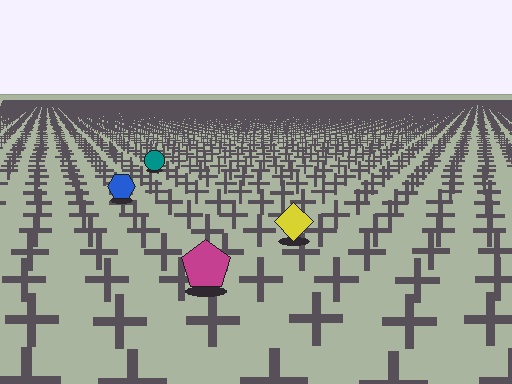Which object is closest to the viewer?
The magenta pentagon is closest. The texture marks near it are larger and more spread out.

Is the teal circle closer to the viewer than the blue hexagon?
No. The blue hexagon is closer — you can tell from the texture gradient: the ground texture is coarser near it.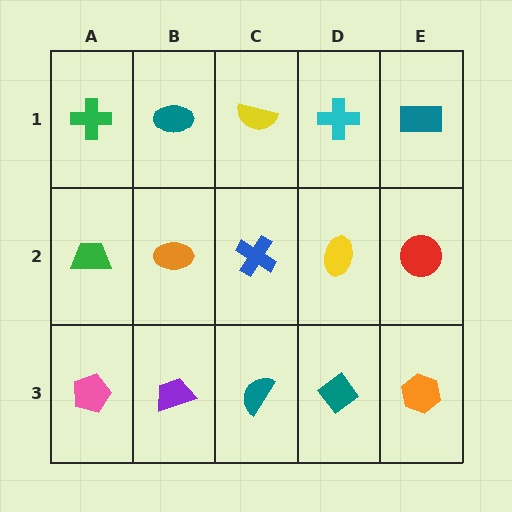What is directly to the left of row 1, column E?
A cyan cross.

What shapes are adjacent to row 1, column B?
An orange ellipse (row 2, column B), a green cross (row 1, column A), a yellow semicircle (row 1, column C).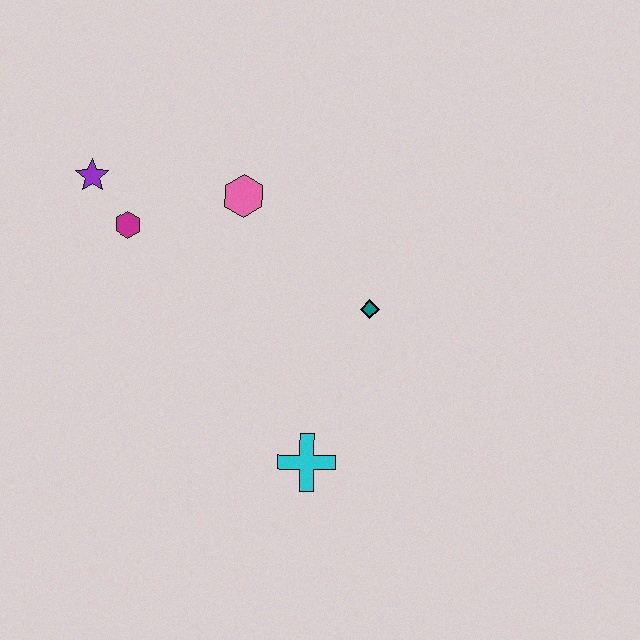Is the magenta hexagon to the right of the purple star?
Yes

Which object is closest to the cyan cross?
The teal diamond is closest to the cyan cross.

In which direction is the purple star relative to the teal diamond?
The purple star is to the left of the teal diamond.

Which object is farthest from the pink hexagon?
The cyan cross is farthest from the pink hexagon.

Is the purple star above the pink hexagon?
Yes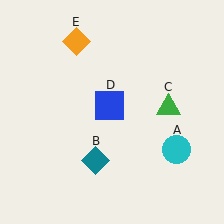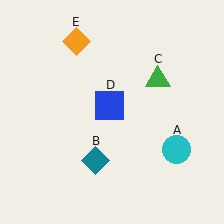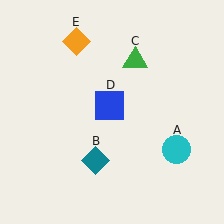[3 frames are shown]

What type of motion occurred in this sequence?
The green triangle (object C) rotated counterclockwise around the center of the scene.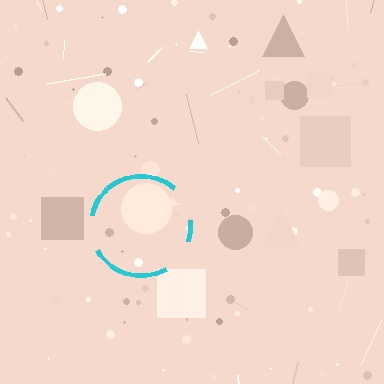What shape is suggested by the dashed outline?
The dashed outline suggests a circle.